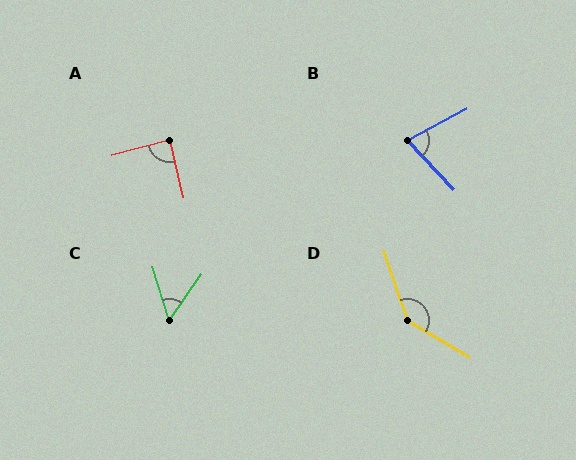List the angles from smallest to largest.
C (52°), B (75°), A (88°), D (140°).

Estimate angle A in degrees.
Approximately 88 degrees.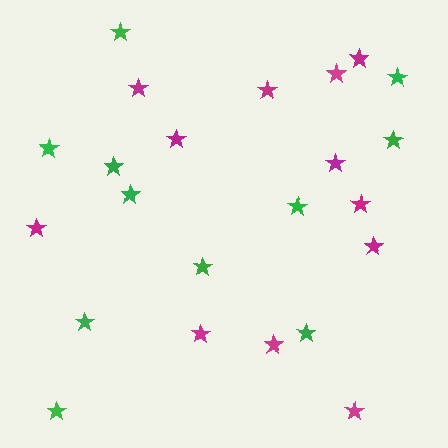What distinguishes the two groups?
There are 2 groups: one group of green stars (11) and one group of magenta stars (12).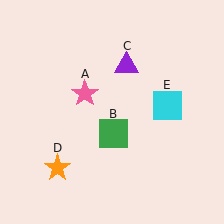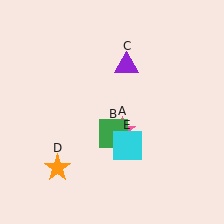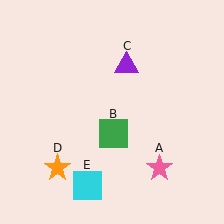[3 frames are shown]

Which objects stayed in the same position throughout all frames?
Green square (object B) and purple triangle (object C) and orange star (object D) remained stationary.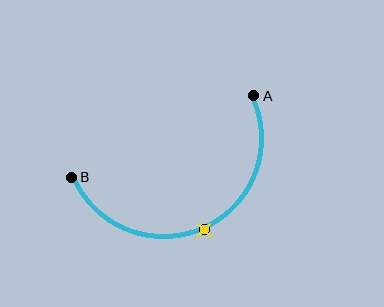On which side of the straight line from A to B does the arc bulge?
The arc bulges below the straight line connecting A and B.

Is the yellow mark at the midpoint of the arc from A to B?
Yes. The yellow mark lies on the arc at equal arc-length from both A and B — it is the arc midpoint.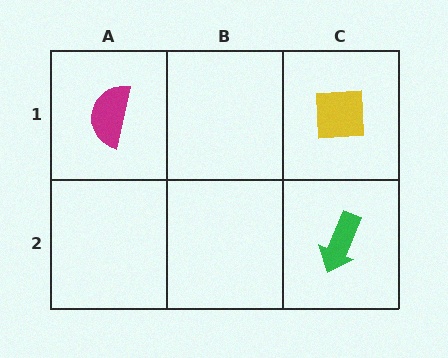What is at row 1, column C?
A yellow square.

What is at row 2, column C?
A green arrow.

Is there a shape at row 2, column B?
No, that cell is empty.